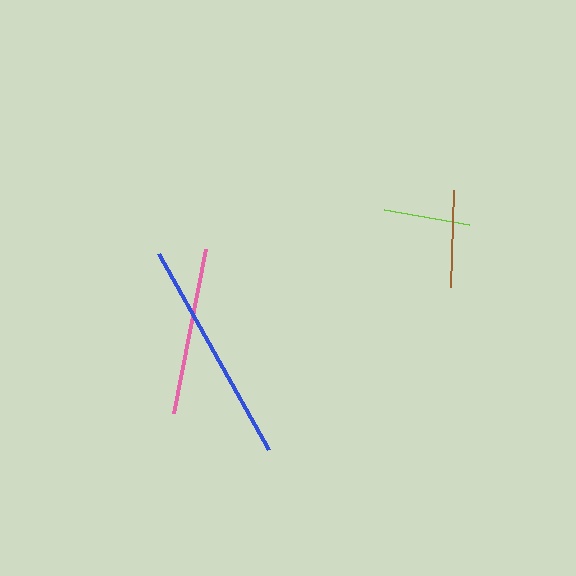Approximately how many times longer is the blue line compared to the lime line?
The blue line is approximately 2.6 times the length of the lime line.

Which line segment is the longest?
The blue line is the longest at approximately 225 pixels.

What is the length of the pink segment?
The pink segment is approximately 168 pixels long.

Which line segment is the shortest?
The lime line is the shortest at approximately 86 pixels.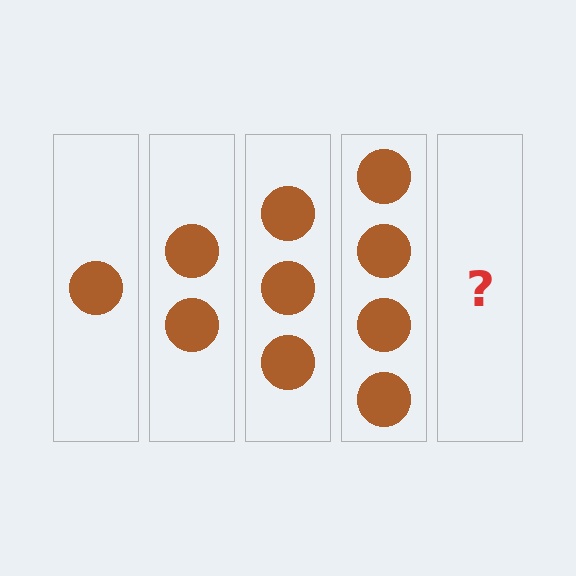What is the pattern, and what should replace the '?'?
The pattern is that each step adds one more circle. The '?' should be 5 circles.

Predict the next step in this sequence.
The next step is 5 circles.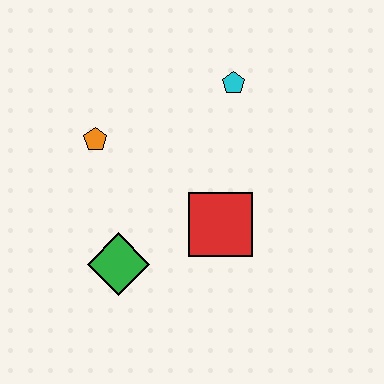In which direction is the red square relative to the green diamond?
The red square is to the right of the green diamond.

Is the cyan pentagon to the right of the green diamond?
Yes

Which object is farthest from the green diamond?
The cyan pentagon is farthest from the green diamond.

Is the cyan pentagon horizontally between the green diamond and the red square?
No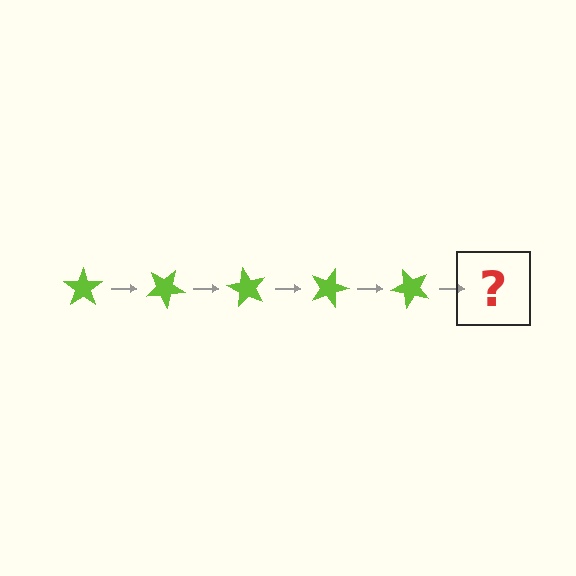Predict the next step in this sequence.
The next step is a lime star rotated 150 degrees.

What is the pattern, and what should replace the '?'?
The pattern is that the star rotates 30 degrees each step. The '?' should be a lime star rotated 150 degrees.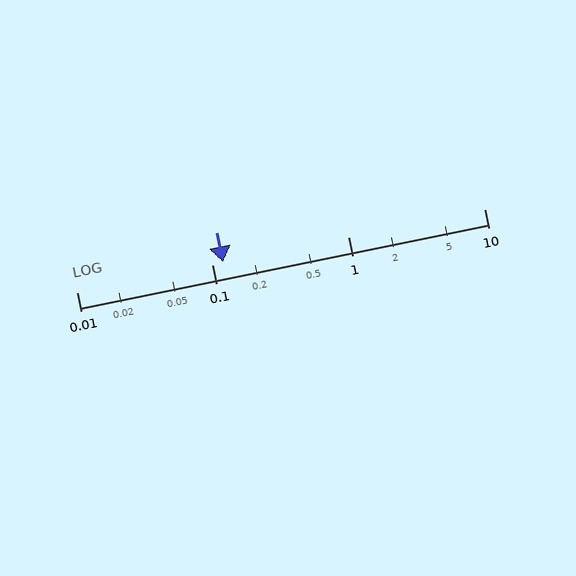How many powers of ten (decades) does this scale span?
The scale spans 3 decades, from 0.01 to 10.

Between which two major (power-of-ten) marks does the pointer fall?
The pointer is between 0.1 and 1.